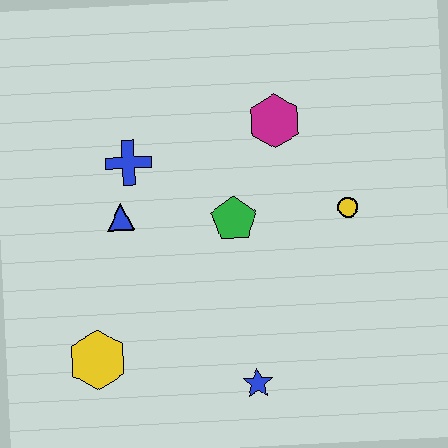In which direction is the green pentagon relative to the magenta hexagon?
The green pentagon is below the magenta hexagon.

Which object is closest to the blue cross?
The blue triangle is closest to the blue cross.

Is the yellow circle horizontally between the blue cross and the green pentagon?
No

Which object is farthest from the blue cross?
The blue star is farthest from the blue cross.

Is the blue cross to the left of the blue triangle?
No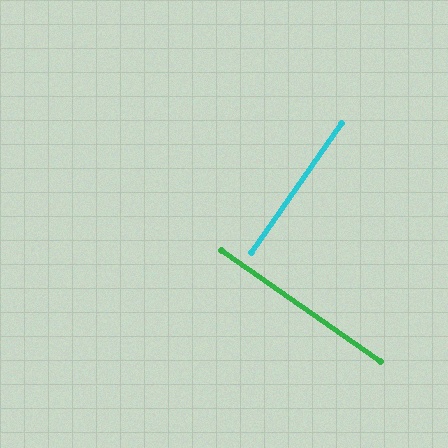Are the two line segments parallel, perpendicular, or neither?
Perpendicular — they meet at approximately 90°.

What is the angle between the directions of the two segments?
Approximately 90 degrees.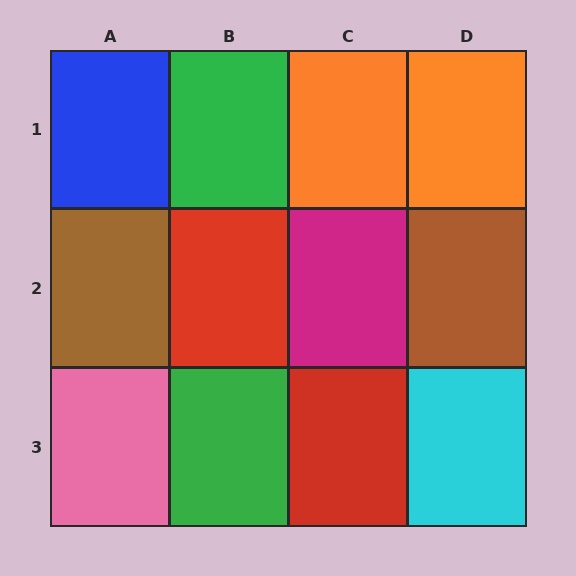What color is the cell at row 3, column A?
Pink.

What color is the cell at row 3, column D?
Cyan.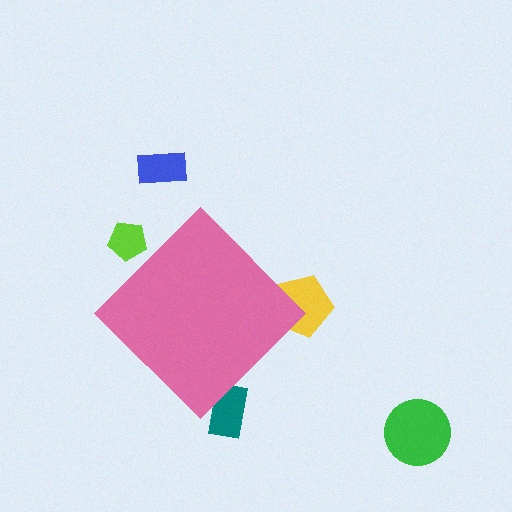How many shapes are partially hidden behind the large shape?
3 shapes are partially hidden.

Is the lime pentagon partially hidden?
Yes, the lime pentagon is partially hidden behind the pink diamond.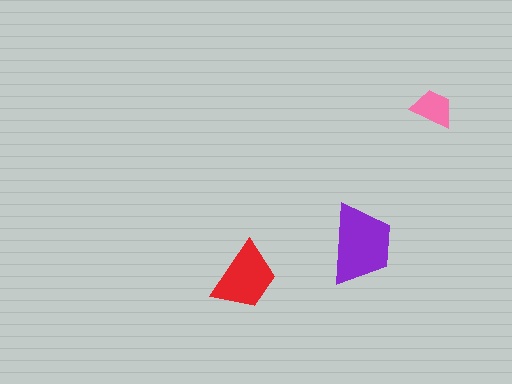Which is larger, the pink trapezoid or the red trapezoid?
The red one.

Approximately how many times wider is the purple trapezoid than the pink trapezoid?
About 2 times wider.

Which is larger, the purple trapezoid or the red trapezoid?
The purple one.